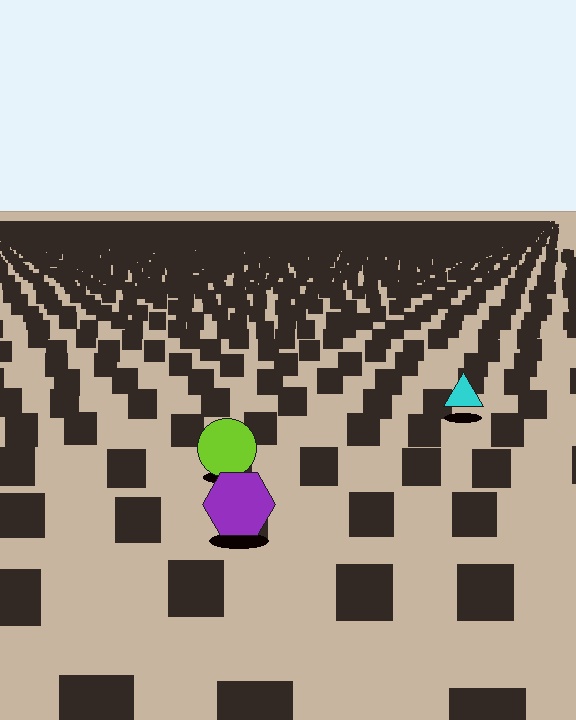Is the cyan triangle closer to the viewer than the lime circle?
No. The lime circle is closer — you can tell from the texture gradient: the ground texture is coarser near it.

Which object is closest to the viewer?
The purple hexagon is closest. The texture marks near it are larger and more spread out.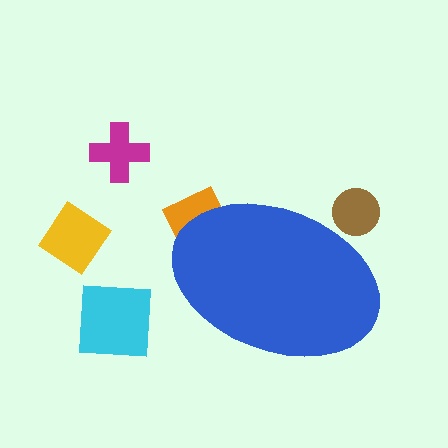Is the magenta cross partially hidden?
No, the magenta cross is fully visible.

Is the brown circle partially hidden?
Yes, the brown circle is partially hidden behind the blue ellipse.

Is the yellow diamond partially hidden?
No, the yellow diamond is fully visible.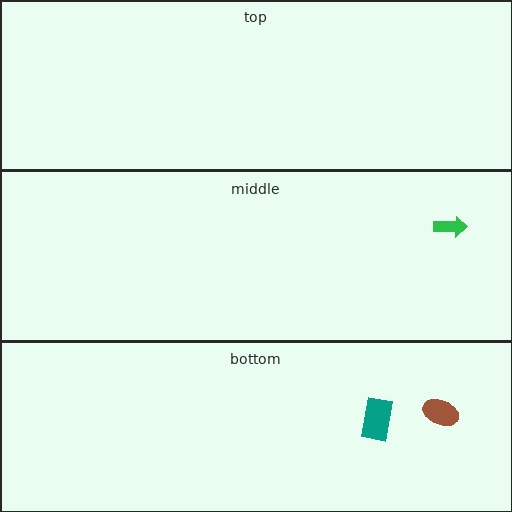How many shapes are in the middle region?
1.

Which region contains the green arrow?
The middle region.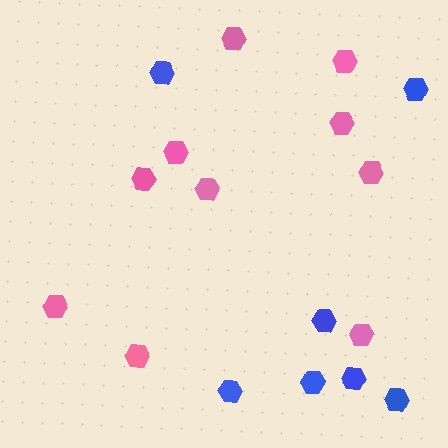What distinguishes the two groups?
There are 2 groups: one group of blue hexagons (7) and one group of pink hexagons (10).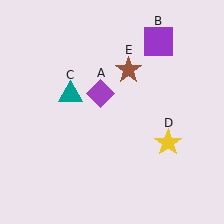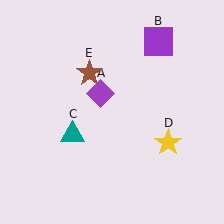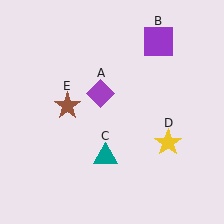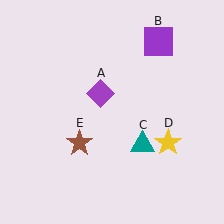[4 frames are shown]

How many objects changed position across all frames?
2 objects changed position: teal triangle (object C), brown star (object E).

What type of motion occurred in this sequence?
The teal triangle (object C), brown star (object E) rotated counterclockwise around the center of the scene.